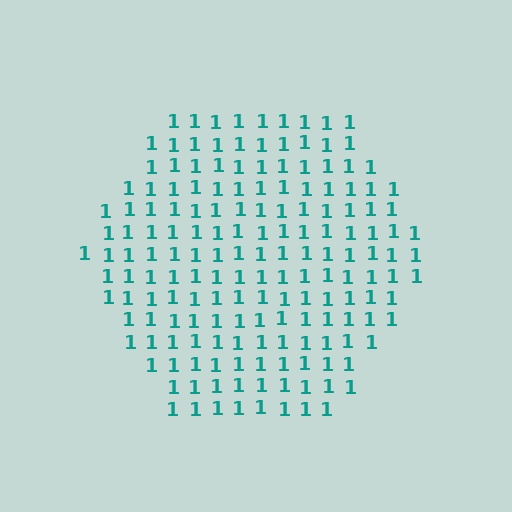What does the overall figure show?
The overall figure shows a hexagon.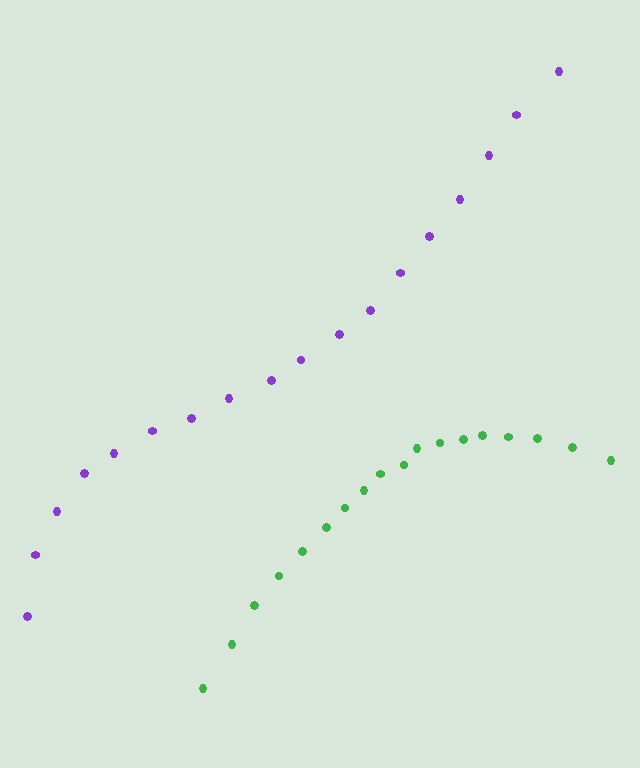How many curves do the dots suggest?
There are 2 distinct paths.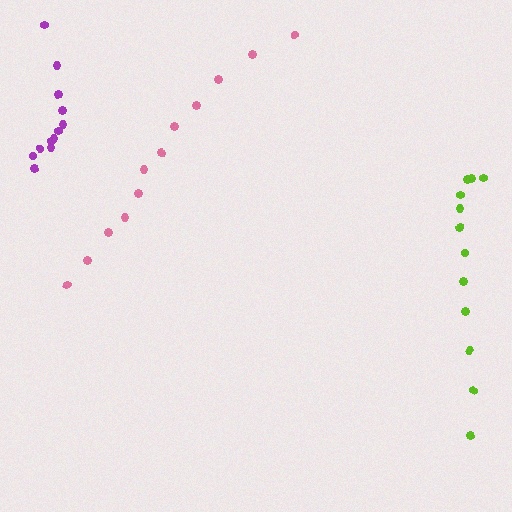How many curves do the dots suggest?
There are 3 distinct paths.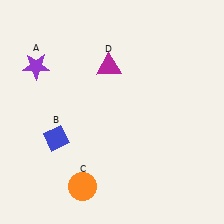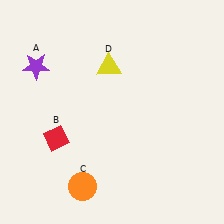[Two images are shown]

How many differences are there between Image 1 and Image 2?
There are 2 differences between the two images.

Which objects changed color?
B changed from blue to red. D changed from magenta to yellow.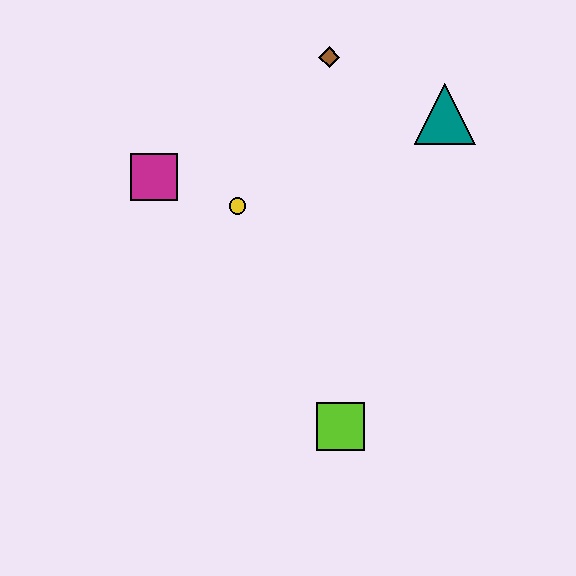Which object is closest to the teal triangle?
The brown diamond is closest to the teal triangle.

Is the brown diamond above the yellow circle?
Yes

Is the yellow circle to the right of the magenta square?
Yes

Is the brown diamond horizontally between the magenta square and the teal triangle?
Yes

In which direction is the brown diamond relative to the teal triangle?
The brown diamond is to the left of the teal triangle.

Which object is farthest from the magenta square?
The lime square is farthest from the magenta square.